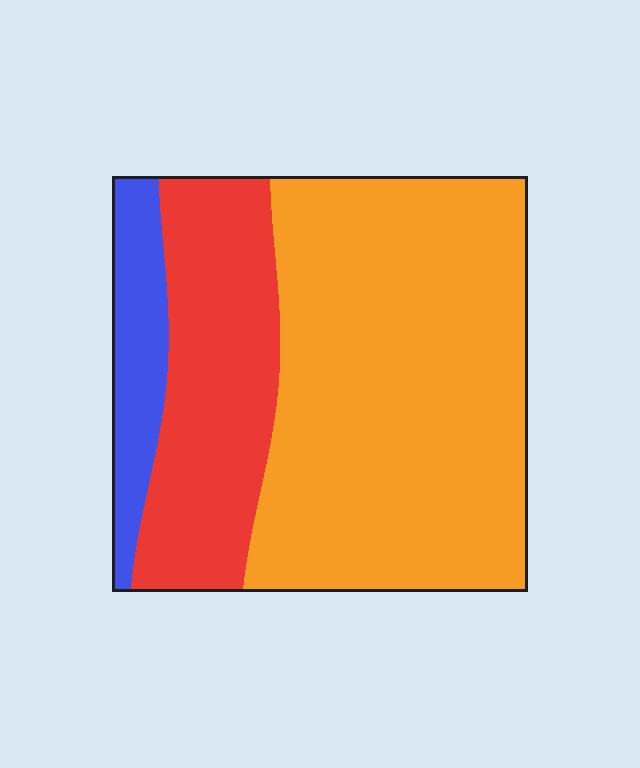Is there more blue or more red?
Red.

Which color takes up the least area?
Blue, at roughly 10%.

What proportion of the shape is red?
Red takes up about one quarter (1/4) of the shape.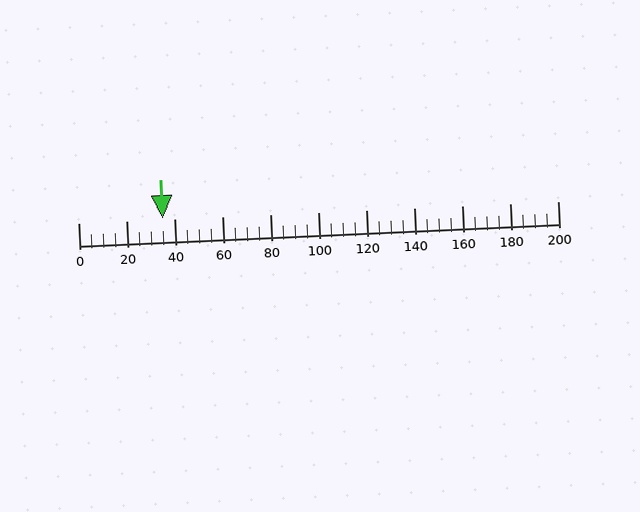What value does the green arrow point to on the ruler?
The green arrow points to approximately 35.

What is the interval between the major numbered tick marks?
The major tick marks are spaced 20 units apart.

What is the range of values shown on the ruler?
The ruler shows values from 0 to 200.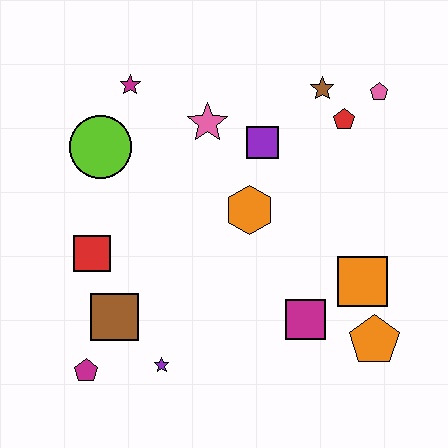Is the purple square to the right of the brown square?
Yes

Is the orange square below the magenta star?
Yes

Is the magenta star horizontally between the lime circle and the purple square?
Yes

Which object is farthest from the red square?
The pink pentagon is farthest from the red square.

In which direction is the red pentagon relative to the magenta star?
The red pentagon is to the right of the magenta star.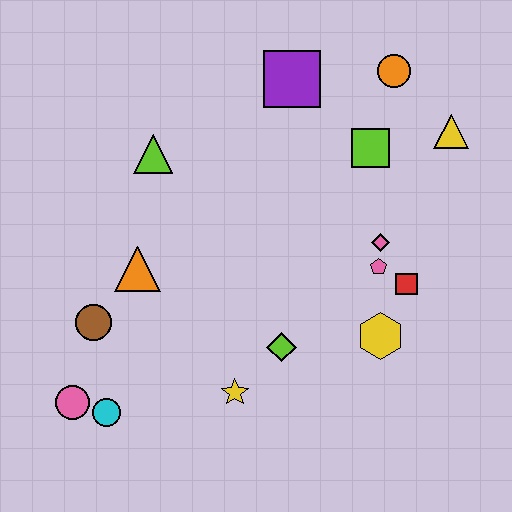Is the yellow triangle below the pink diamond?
No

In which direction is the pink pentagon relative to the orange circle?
The pink pentagon is below the orange circle.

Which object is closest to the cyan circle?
The pink circle is closest to the cyan circle.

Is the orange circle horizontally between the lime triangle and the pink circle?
No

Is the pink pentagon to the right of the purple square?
Yes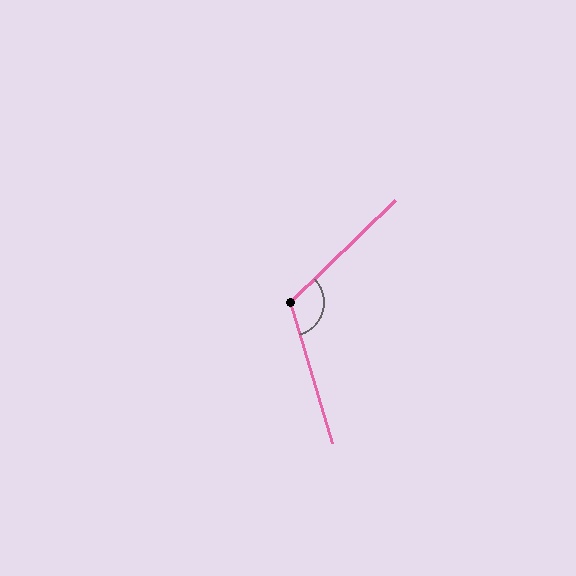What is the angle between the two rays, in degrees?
Approximately 117 degrees.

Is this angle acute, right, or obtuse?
It is obtuse.